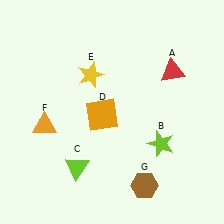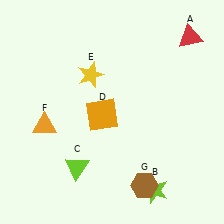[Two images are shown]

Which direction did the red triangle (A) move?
The red triangle (A) moved up.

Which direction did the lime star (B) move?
The lime star (B) moved down.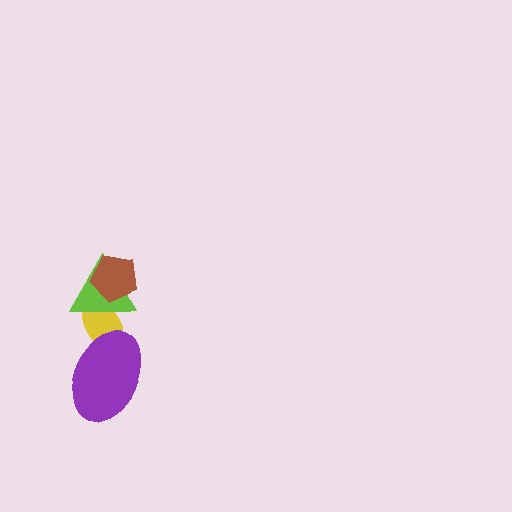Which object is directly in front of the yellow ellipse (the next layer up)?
The lime triangle is directly in front of the yellow ellipse.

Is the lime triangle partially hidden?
Yes, it is partially covered by another shape.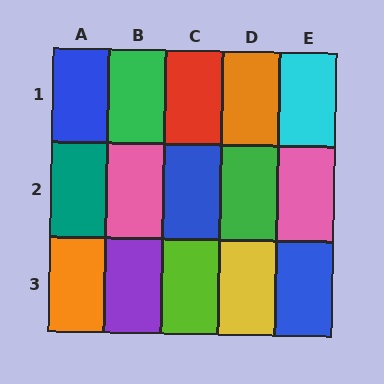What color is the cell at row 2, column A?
Teal.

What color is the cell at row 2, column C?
Blue.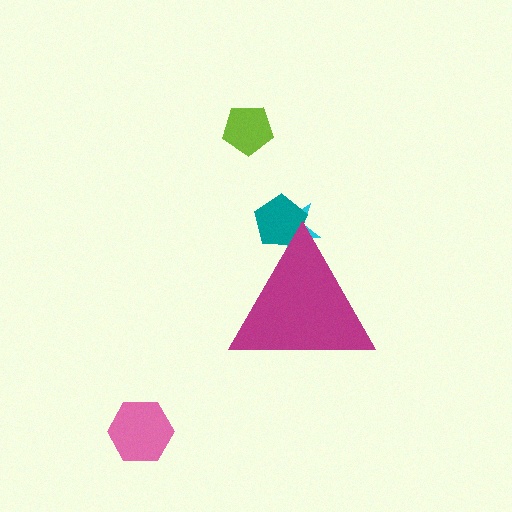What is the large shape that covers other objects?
A magenta triangle.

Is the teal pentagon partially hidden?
Yes, the teal pentagon is partially hidden behind the magenta triangle.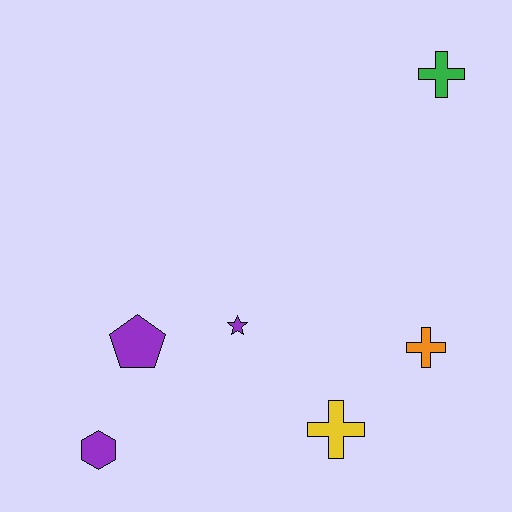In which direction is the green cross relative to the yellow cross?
The green cross is above the yellow cross.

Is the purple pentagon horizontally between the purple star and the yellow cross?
No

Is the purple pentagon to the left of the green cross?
Yes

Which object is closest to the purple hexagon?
The purple pentagon is closest to the purple hexagon.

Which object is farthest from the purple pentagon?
The green cross is farthest from the purple pentagon.